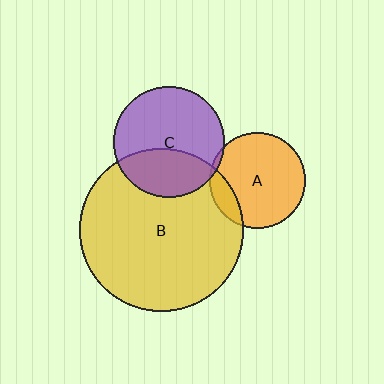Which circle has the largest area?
Circle B (yellow).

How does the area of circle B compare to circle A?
Approximately 2.9 times.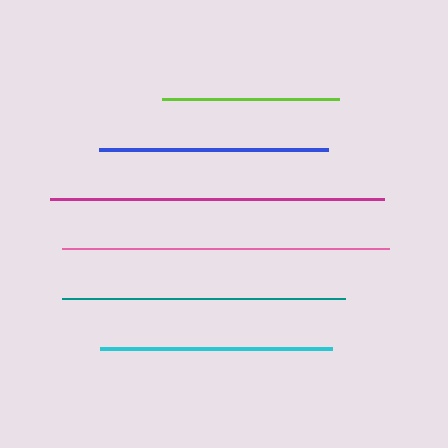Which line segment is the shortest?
The lime line is the shortest at approximately 177 pixels.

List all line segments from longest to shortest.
From longest to shortest: magenta, pink, teal, cyan, blue, lime.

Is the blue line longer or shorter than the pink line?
The pink line is longer than the blue line.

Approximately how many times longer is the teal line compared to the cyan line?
The teal line is approximately 1.2 times the length of the cyan line.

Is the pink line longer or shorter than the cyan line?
The pink line is longer than the cyan line.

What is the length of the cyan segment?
The cyan segment is approximately 232 pixels long.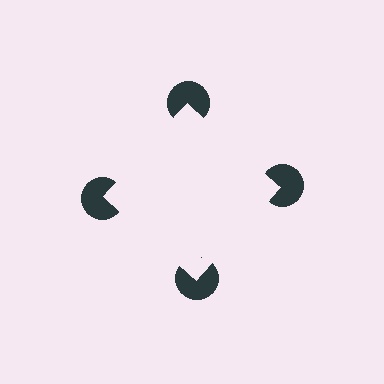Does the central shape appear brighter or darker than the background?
It typically appears slightly brighter than the background, even though no actual brightness change is drawn.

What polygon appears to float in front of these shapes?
An illusory square — its edges are inferred from the aligned wedge cuts in the pac-man discs, not physically drawn.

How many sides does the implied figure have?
4 sides.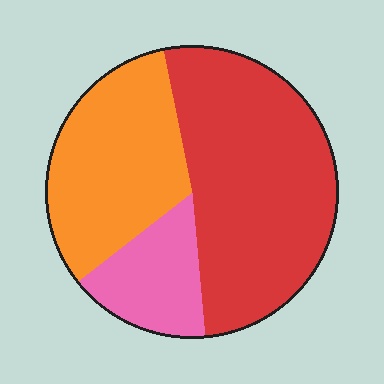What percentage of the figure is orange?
Orange takes up about one third (1/3) of the figure.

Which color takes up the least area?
Pink, at roughly 15%.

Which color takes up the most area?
Red, at roughly 50%.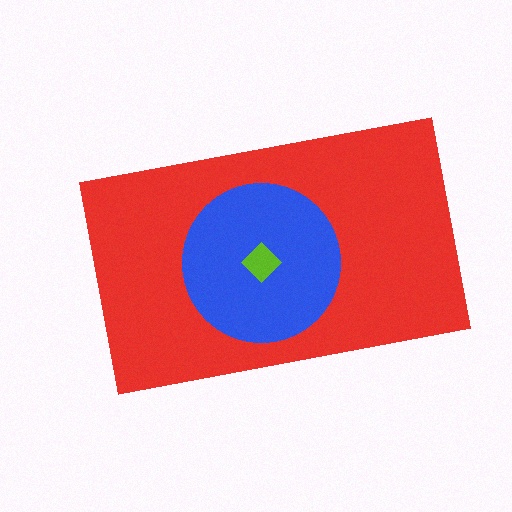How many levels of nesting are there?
3.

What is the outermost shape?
The red rectangle.